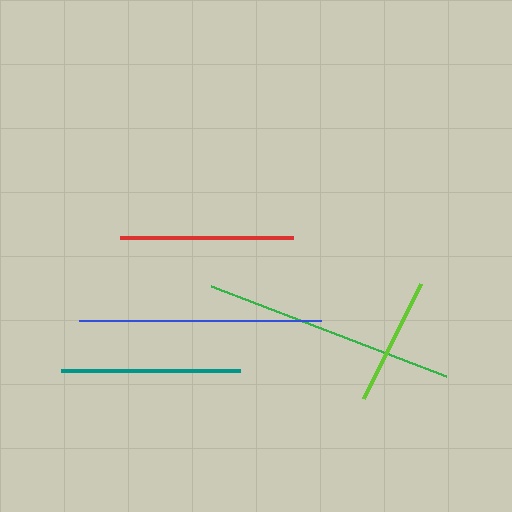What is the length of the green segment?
The green segment is approximately 252 pixels long.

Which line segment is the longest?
The green line is the longest at approximately 252 pixels.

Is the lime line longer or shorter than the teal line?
The teal line is longer than the lime line.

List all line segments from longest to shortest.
From longest to shortest: green, blue, teal, red, lime.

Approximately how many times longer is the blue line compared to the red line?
The blue line is approximately 1.4 times the length of the red line.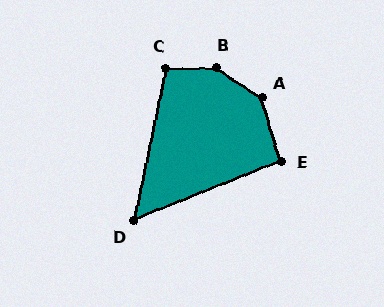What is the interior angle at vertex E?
Approximately 95 degrees (obtuse).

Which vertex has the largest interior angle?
B, at approximately 146 degrees.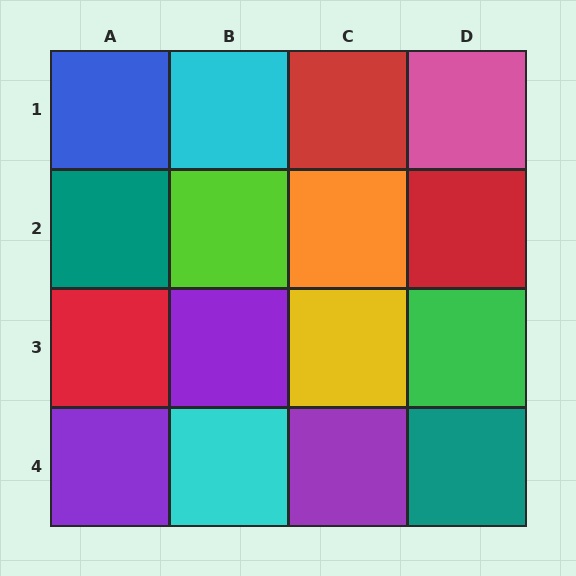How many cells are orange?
1 cell is orange.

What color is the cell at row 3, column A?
Red.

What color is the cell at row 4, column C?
Purple.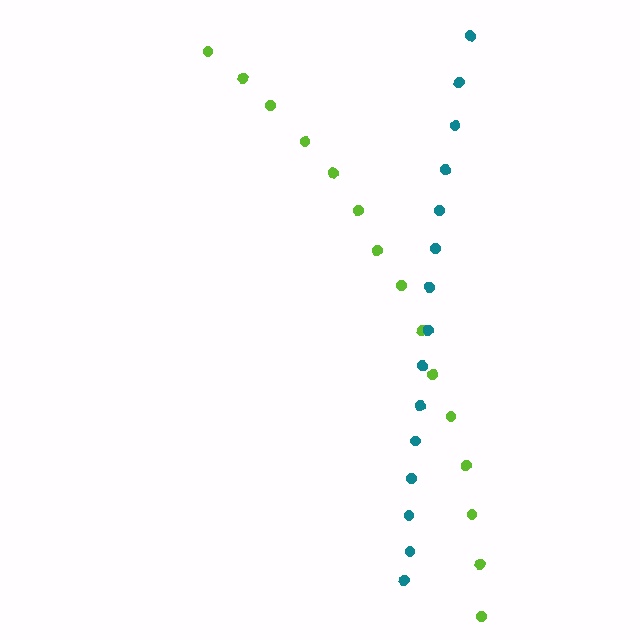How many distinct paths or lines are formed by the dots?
There are 2 distinct paths.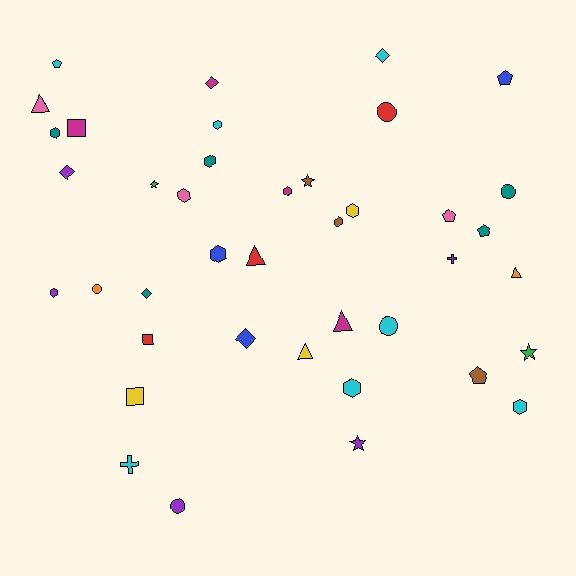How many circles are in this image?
There are 5 circles.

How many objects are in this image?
There are 40 objects.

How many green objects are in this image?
There are 2 green objects.